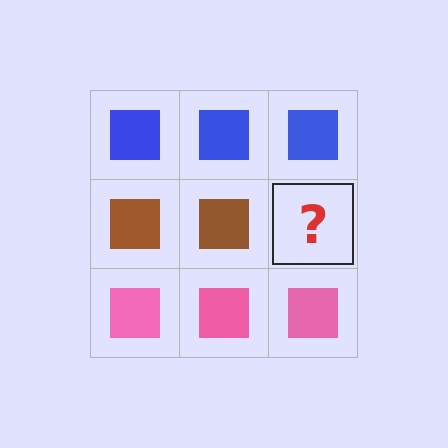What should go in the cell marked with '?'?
The missing cell should contain a brown square.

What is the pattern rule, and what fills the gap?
The rule is that each row has a consistent color. The gap should be filled with a brown square.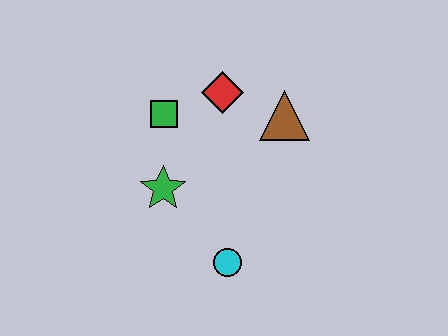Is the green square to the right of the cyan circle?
No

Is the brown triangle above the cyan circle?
Yes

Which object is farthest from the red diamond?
The cyan circle is farthest from the red diamond.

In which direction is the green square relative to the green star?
The green square is above the green star.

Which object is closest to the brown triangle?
The red diamond is closest to the brown triangle.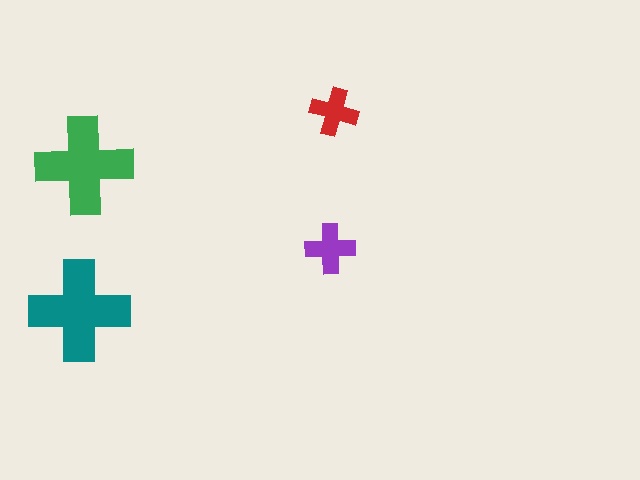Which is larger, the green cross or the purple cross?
The green one.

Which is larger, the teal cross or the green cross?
The teal one.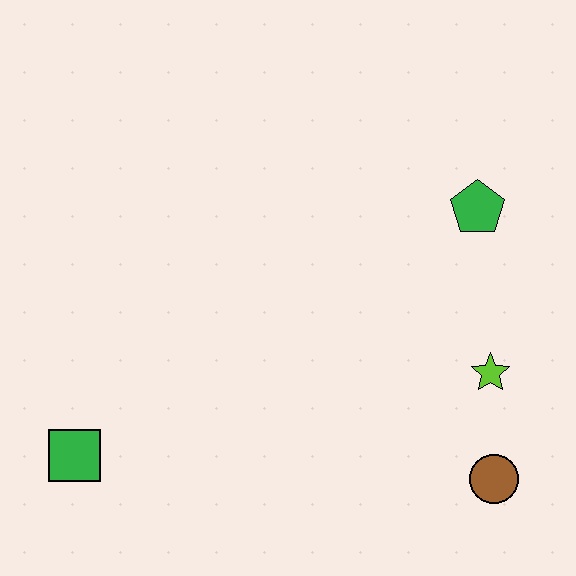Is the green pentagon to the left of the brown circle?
Yes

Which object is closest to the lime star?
The brown circle is closest to the lime star.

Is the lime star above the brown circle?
Yes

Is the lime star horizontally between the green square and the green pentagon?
No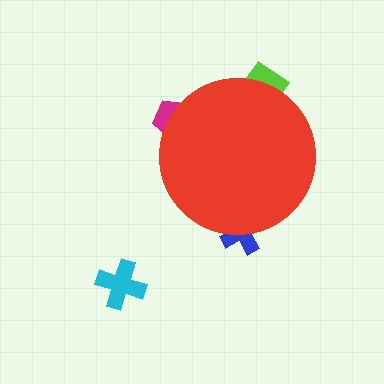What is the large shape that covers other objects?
A red circle.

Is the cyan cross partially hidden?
No, the cyan cross is fully visible.